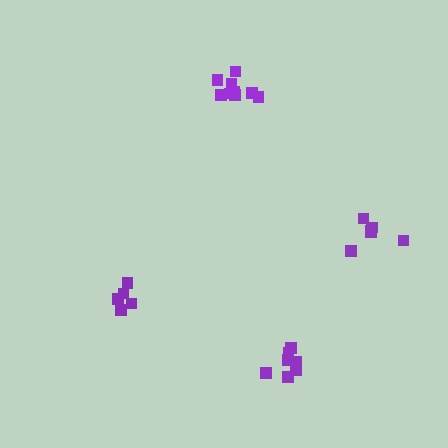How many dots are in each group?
Group 1: 5 dots, Group 2: 7 dots, Group 3: 9 dots, Group 4: 6 dots (27 total).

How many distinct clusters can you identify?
There are 4 distinct clusters.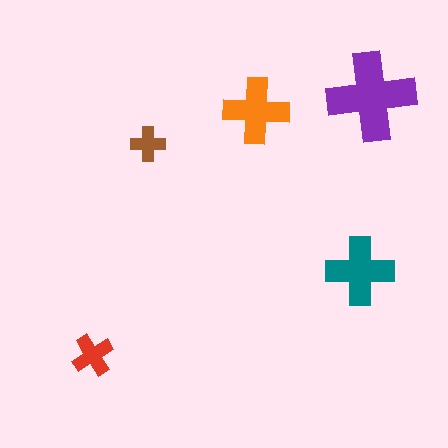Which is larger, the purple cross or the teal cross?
The purple one.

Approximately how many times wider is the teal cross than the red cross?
About 1.5 times wider.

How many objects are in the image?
There are 5 objects in the image.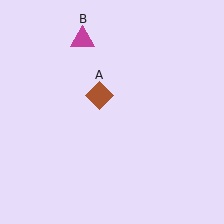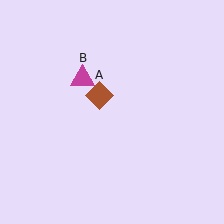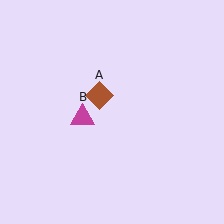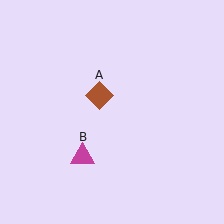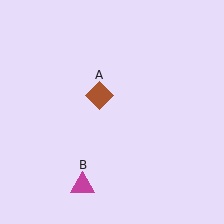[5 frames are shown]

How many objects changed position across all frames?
1 object changed position: magenta triangle (object B).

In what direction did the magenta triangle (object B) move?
The magenta triangle (object B) moved down.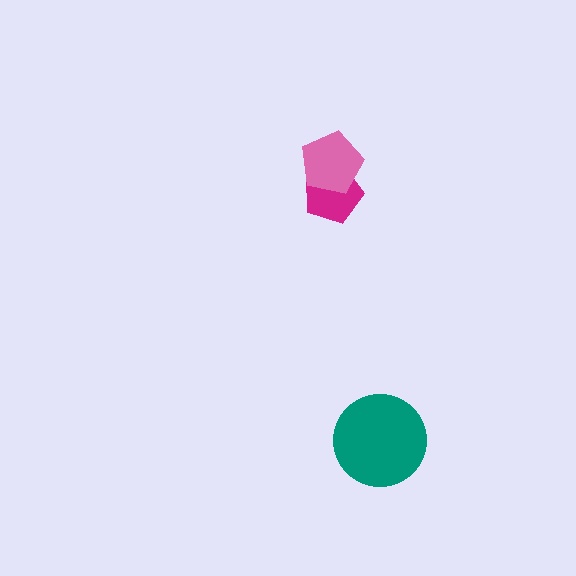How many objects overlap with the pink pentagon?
1 object overlaps with the pink pentagon.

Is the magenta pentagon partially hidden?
Yes, it is partially covered by another shape.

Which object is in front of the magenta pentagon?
The pink pentagon is in front of the magenta pentagon.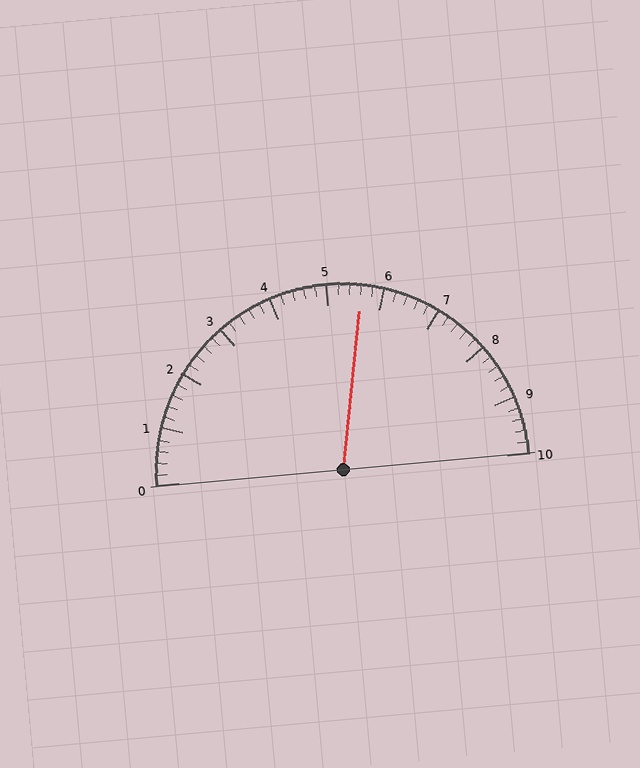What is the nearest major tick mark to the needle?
The nearest major tick mark is 6.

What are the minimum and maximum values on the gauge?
The gauge ranges from 0 to 10.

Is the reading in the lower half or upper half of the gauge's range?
The reading is in the upper half of the range (0 to 10).